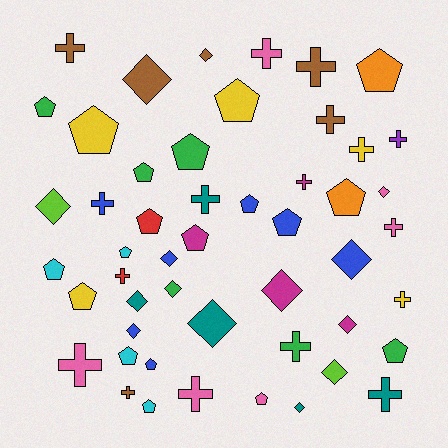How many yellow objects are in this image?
There are 5 yellow objects.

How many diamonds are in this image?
There are 14 diamonds.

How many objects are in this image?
There are 50 objects.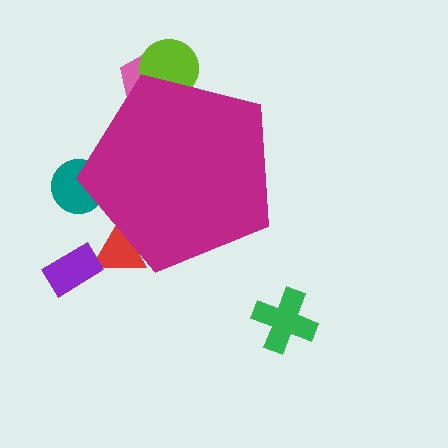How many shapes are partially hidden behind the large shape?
4 shapes are partially hidden.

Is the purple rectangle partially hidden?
No, the purple rectangle is fully visible.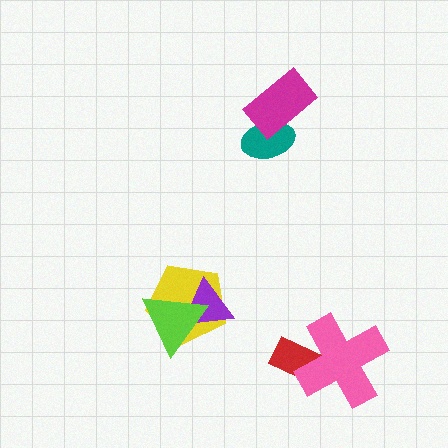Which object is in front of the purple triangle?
The lime triangle is in front of the purple triangle.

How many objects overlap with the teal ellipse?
1 object overlaps with the teal ellipse.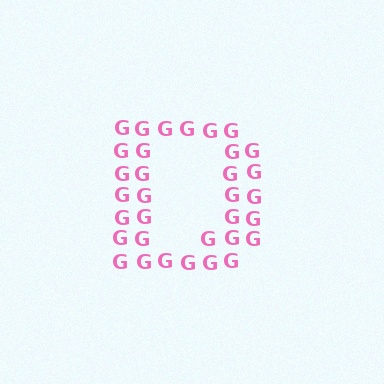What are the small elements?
The small elements are letter G's.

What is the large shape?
The large shape is the letter D.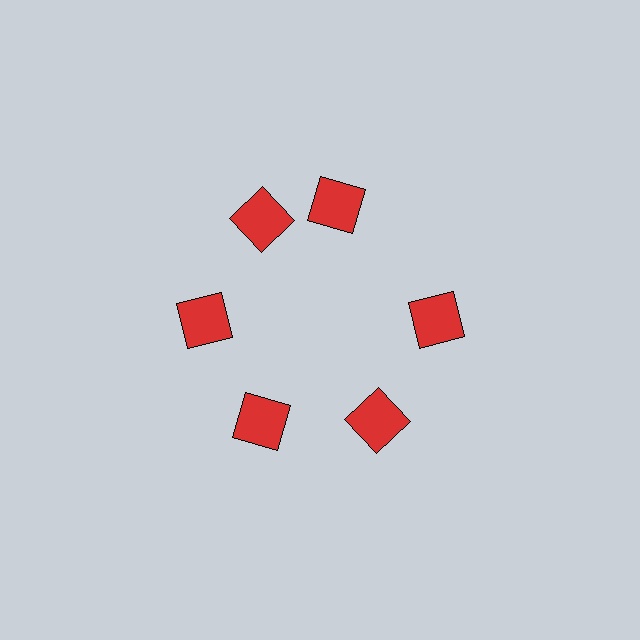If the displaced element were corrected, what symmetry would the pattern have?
It would have 6-fold rotational symmetry — the pattern would map onto itself every 60 degrees.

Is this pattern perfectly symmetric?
No. The 6 red squares are arranged in a ring, but one element near the 1 o'clock position is rotated out of alignment along the ring, breaking the 6-fold rotational symmetry.